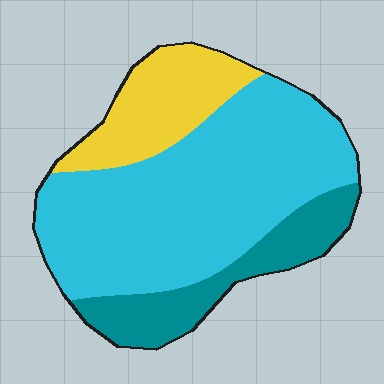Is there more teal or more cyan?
Cyan.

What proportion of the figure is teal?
Teal takes up about one fifth (1/5) of the figure.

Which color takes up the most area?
Cyan, at roughly 60%.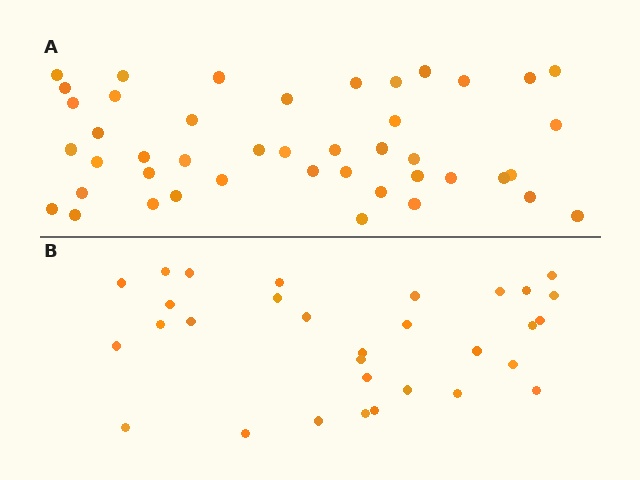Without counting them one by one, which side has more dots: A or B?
Region A (the top region) has more dots.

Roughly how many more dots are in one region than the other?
Region A has approximately 15 more dots than region B.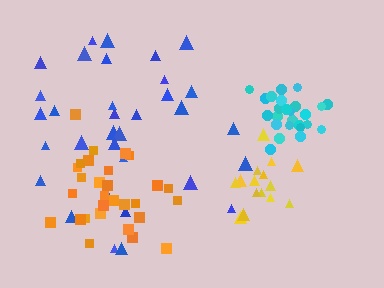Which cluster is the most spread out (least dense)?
Blue.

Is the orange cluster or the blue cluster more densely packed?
Orange.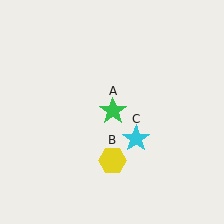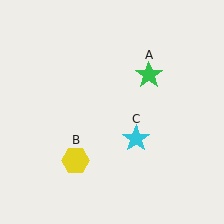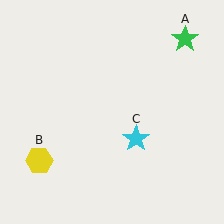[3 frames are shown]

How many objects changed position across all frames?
2 objects changed position: green star (object A), yellow hexagon (object B).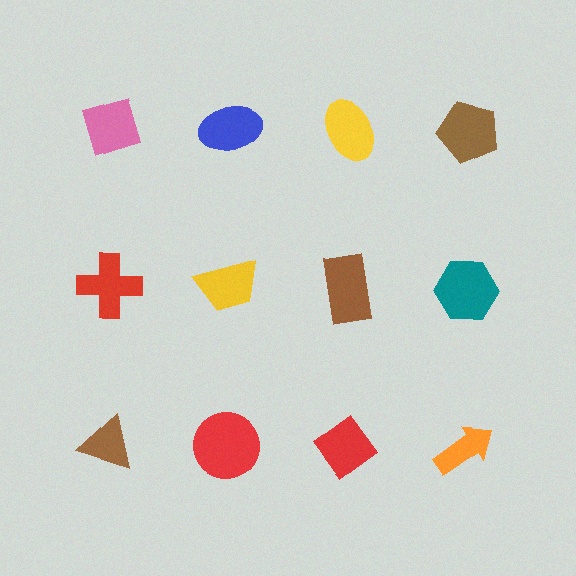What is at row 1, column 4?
A brown pentagon.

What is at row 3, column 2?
A red circle.